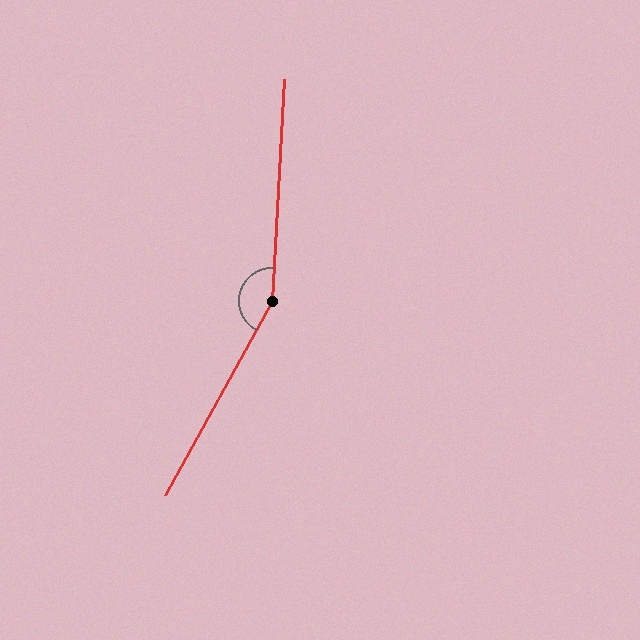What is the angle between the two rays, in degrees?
Approximately 154 degrees.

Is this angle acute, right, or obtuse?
It is obtuse.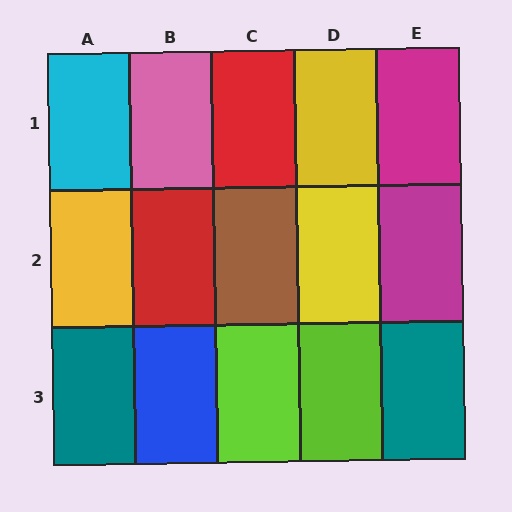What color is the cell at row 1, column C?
Red.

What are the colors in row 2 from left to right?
Yellow, red, brown, yellow, magenta.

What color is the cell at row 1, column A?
Cyan.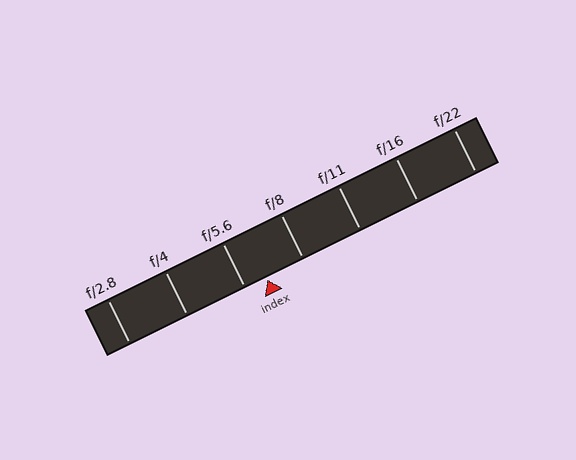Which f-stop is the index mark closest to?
The index mark is closest to f/5.6.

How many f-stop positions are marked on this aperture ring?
There are 7 f-stop positions marked.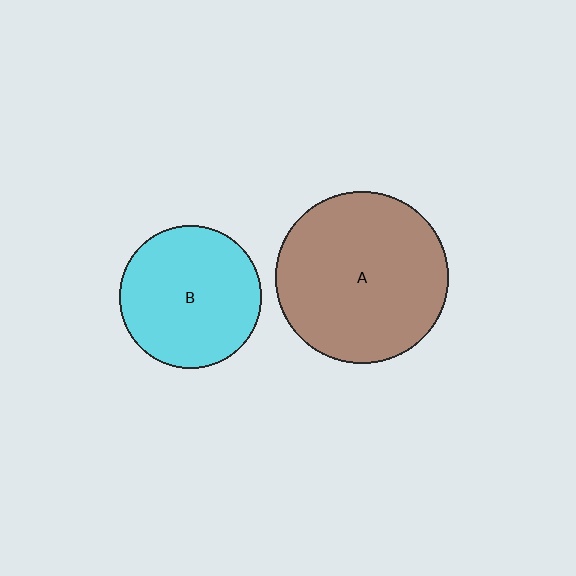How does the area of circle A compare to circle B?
Approximately 1.5 times.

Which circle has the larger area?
Circle A (brown).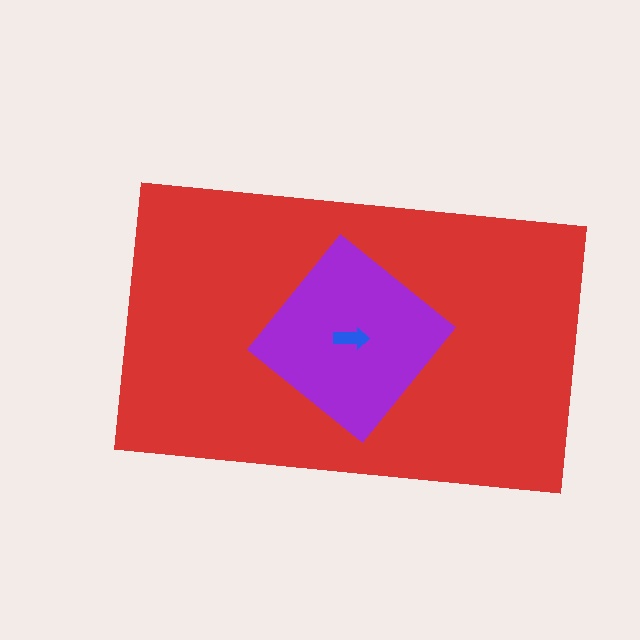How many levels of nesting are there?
3.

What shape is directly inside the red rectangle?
The purple diamond.